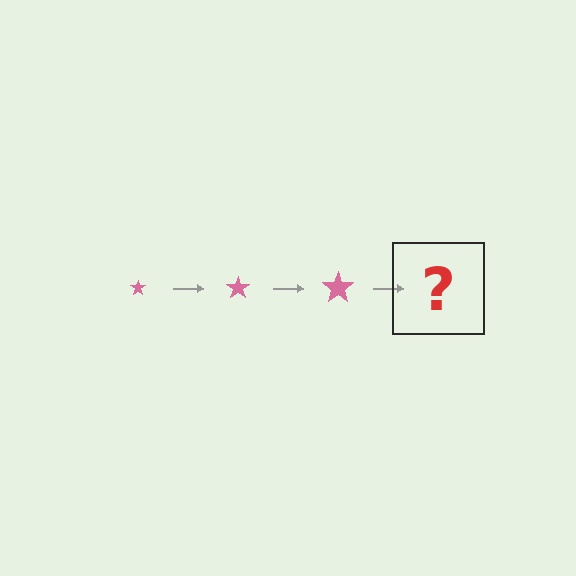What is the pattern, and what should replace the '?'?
The pattern is that the star gets progressively larger each step. The '?' should be a pink star, larger than the previous one.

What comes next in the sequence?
The next element should be a pink star, larger than the previous one.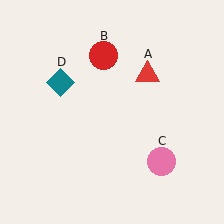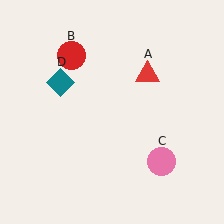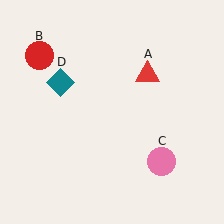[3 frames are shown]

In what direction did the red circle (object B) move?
The red circle (object B) moved left.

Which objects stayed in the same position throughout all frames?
Red triangle (object A) and pink circle (object C) and teal diamond (object D) remained stationary.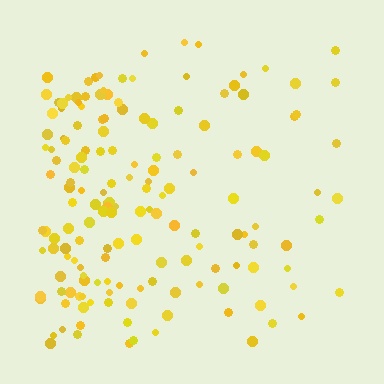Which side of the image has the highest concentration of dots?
The left.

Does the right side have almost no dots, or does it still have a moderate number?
Still a moderate number, just noticeably fewer than the left.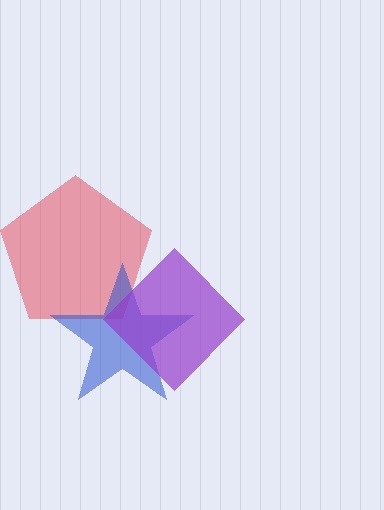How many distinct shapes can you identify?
There are 3 distinct shapes: a red pentagon, a blue star, a purple diamond.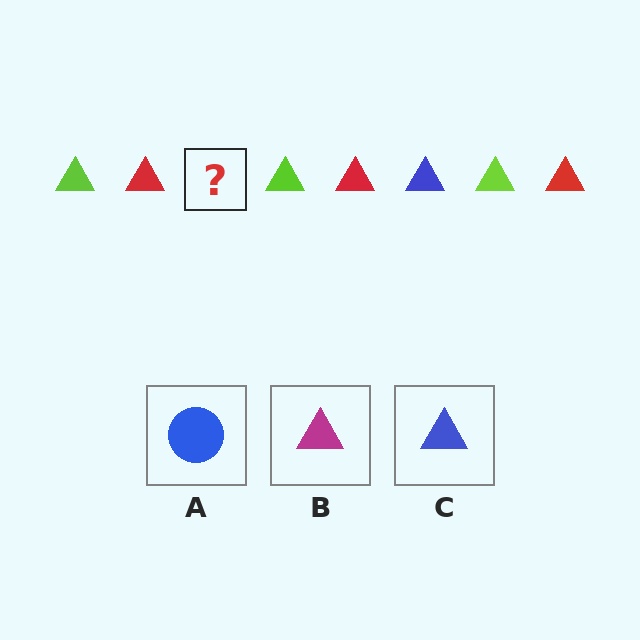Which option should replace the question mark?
Option C.